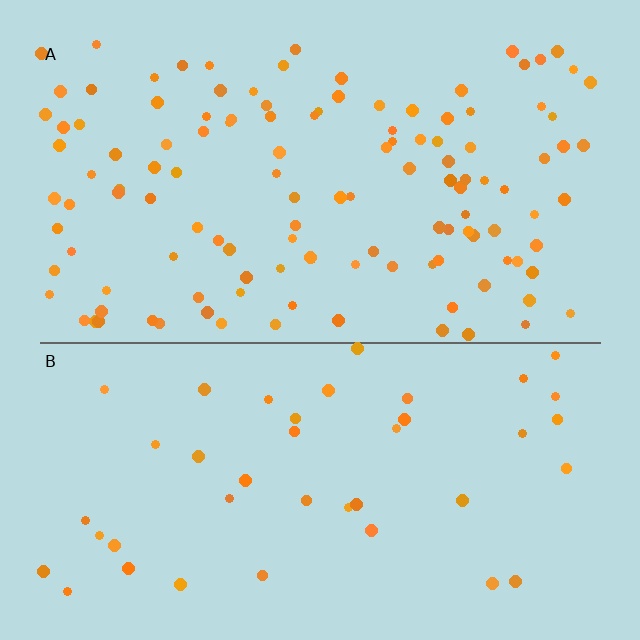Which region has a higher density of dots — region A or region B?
A (the top).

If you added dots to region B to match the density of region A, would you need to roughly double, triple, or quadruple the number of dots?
Approximately triple.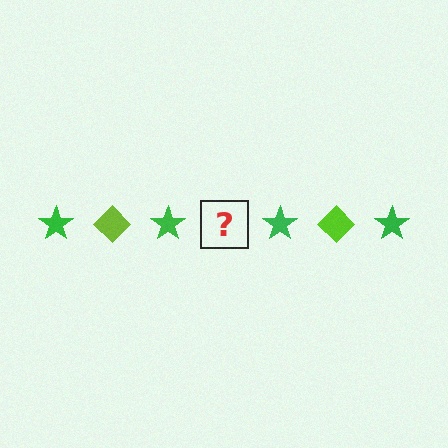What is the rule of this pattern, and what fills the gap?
The rule is that the pattern alternates between green star and lime diamond. The gap should be filled with a lime diamond.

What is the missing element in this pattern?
The missing element is a lime diamond.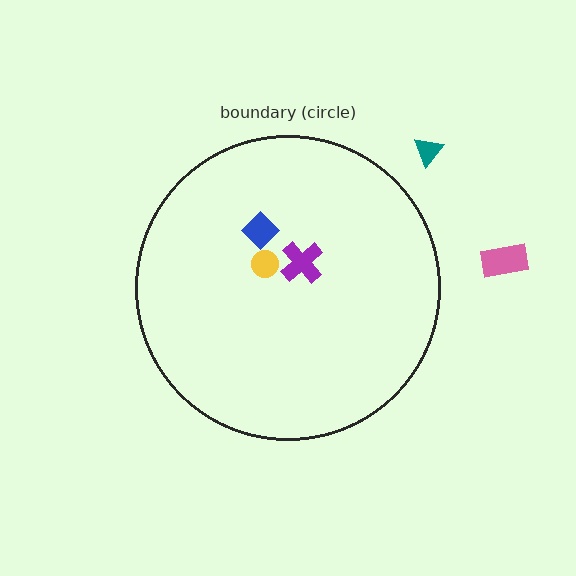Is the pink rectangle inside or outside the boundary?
Outside.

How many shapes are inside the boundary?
3 inside, 2 outside.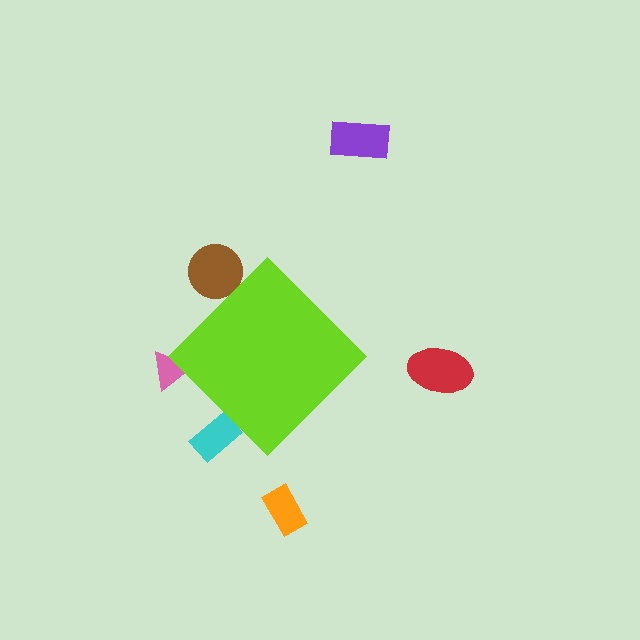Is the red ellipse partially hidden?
No, the red ellipse is fully visible.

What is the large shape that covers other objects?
A lime diamond.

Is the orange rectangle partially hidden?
No, the orange rectangle is fully visible.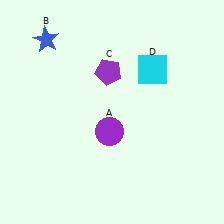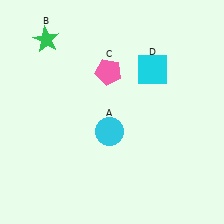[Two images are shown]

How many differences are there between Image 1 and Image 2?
There are 3 differences between the two images.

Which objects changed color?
A changed from purple to cyan. B changed from blue to green. C changed from purple to pink.